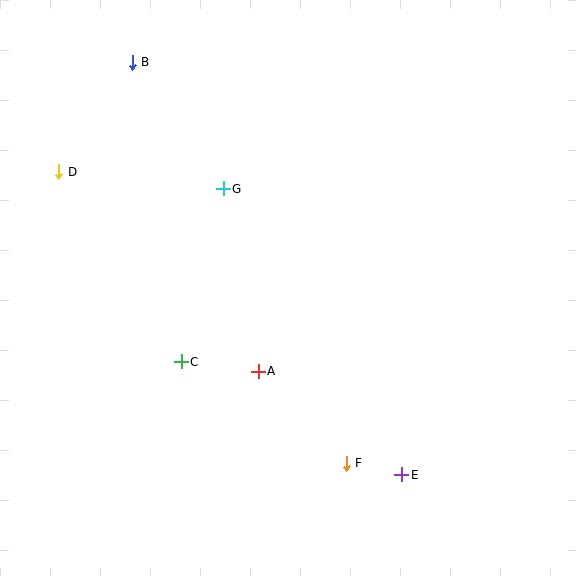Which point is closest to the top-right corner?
Point G is closest to the top-right corner.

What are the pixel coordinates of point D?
Point D is at (59, 172).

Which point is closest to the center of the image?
Point A at (258, 371) is closest to the center.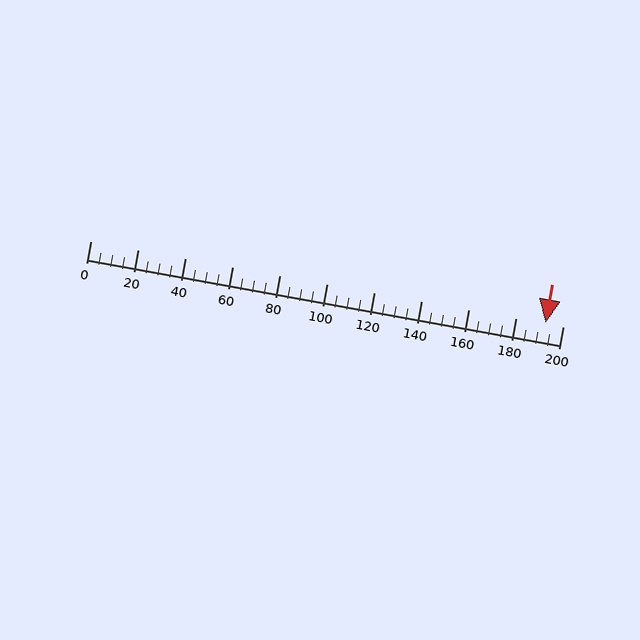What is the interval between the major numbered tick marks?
The major tick marks are spaced 20 units apart.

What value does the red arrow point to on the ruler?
The red arrow points to approximately 193.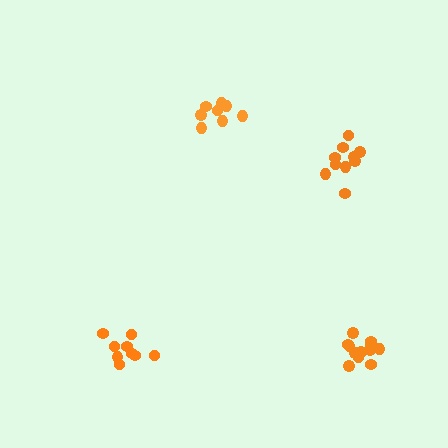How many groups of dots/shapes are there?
There are 4 groups.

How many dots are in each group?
Group 1: 12 dots, Group 2: 10 dots, Group 3: 9 dots, Group 4: 8 dots (39 total).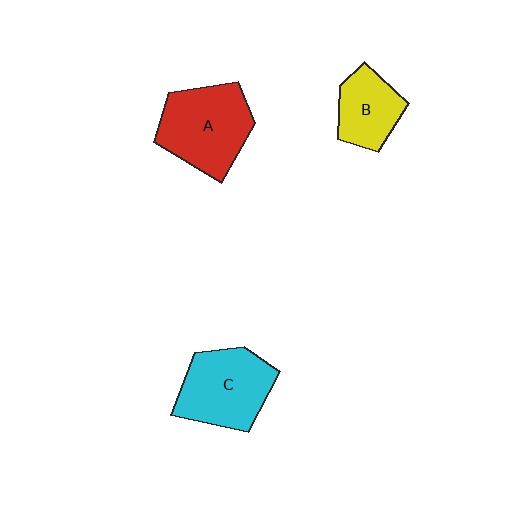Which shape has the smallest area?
Shape B (yellow).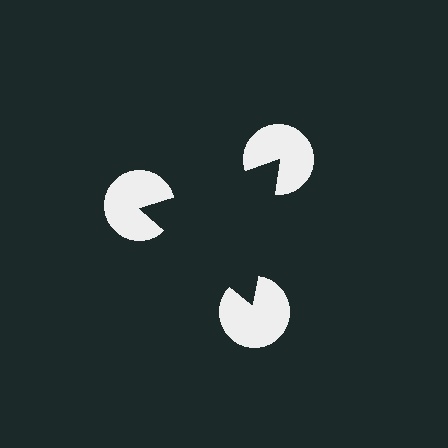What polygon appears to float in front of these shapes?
An illusory triangle — its edges are inferred from the aligned wedge cuts in the pac-man discs, not physically drawn.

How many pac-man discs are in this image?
There are 3 — one at each vertex of the illusory triangle.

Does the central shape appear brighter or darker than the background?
It typically appears slightly darker than the background, even though no actual brightness change is drawn.